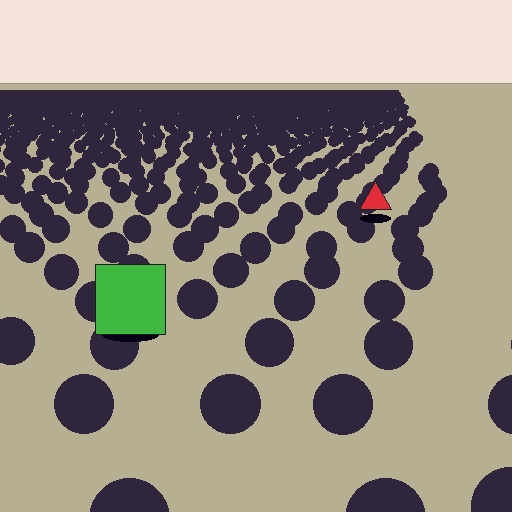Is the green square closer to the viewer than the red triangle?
Yes. The green square is closer — you can tell from the texture gradient: the ground texture is coarser near it.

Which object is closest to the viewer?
The green square is closest. The texture marks near it are larger and more spread out.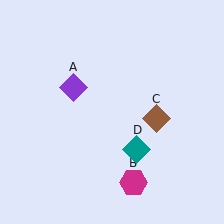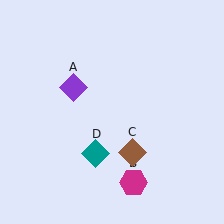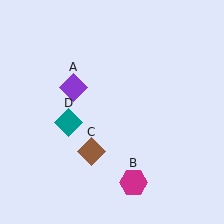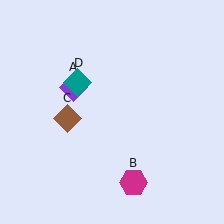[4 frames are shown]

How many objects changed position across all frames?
2 objects changed position: brown diamond (object C), teal diamond (object D).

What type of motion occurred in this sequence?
The brown diamond (object C), teal diamond (object D) rotated clockwise around the center of the scene.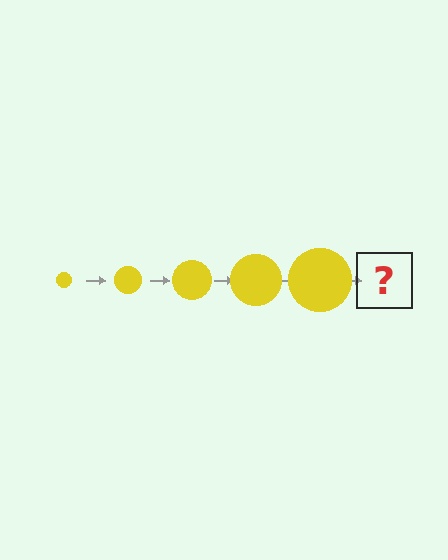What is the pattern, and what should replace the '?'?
The pattern is that the circle gets progressively larger each step. The '?' should be a yellow circle, larger than the previous one.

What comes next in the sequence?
The next element should be a yellow circle, larger than the previous one.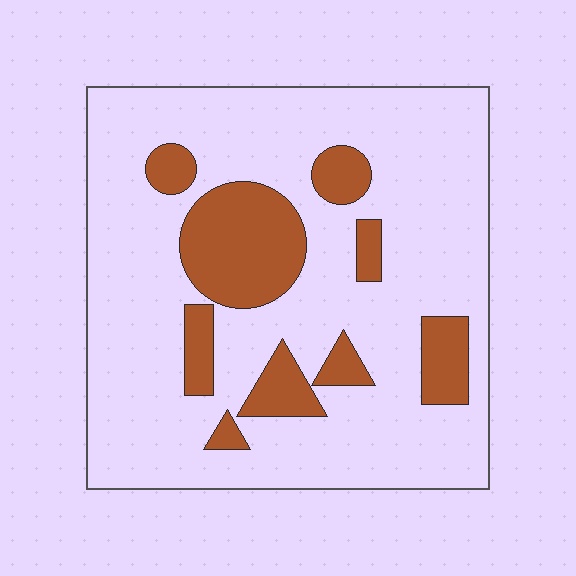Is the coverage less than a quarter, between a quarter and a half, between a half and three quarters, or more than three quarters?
Less than a quarter.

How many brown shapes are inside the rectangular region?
9.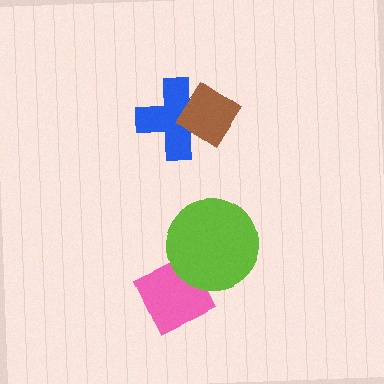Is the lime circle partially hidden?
No, no other shape covers it.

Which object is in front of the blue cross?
The brown diamond is in front of the blue cross.